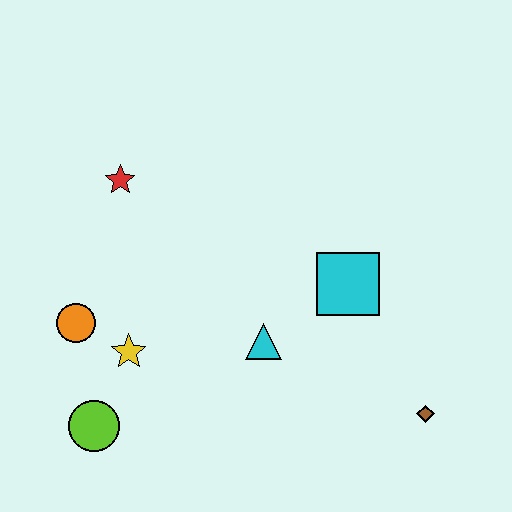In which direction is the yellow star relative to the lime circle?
The yellow star is above the lime circle.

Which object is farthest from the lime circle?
The brown diamond is farthest from the lime circle.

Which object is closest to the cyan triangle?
The cyan square is closest to the cyan triangle.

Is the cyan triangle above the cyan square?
No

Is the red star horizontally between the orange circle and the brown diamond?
Yes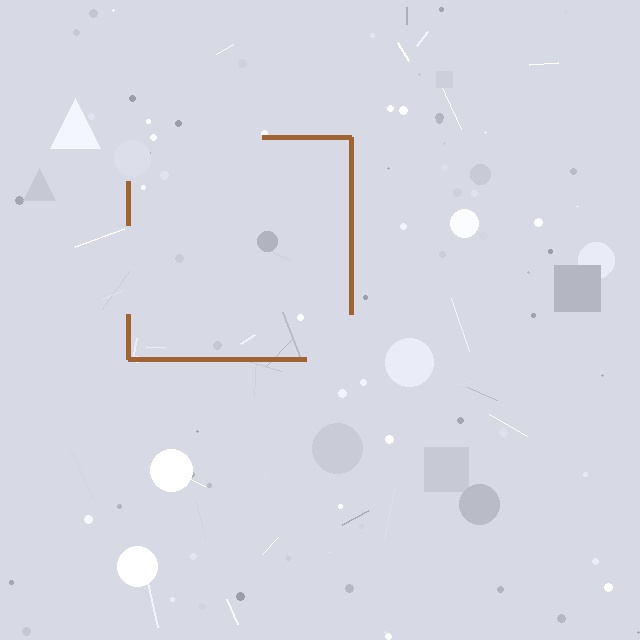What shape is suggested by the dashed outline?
The dashed outline suggests a square.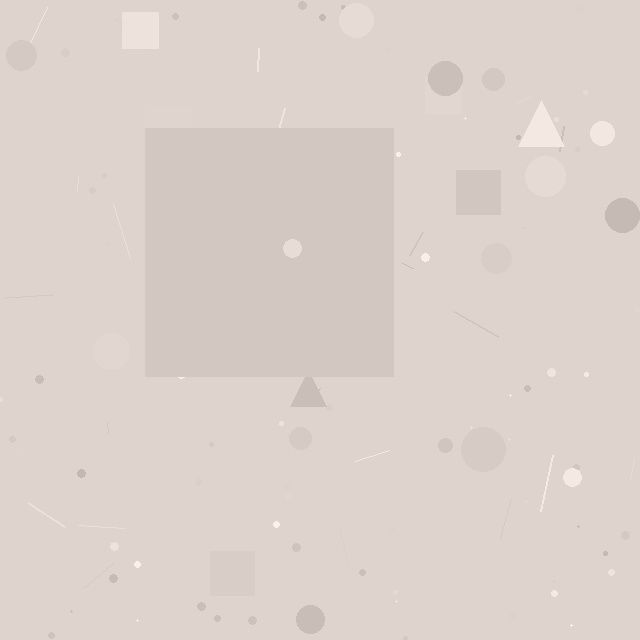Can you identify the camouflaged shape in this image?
The camouflaged shape is a square.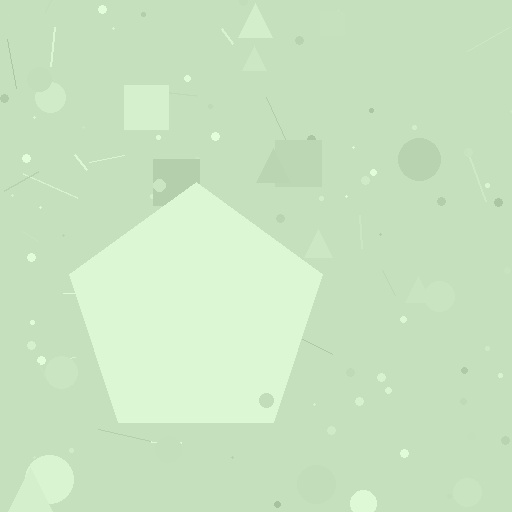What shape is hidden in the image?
A pentagon is hidden in the image.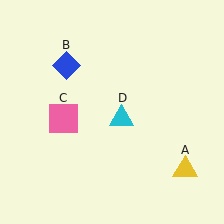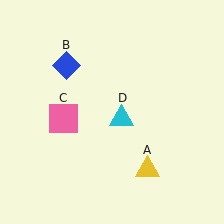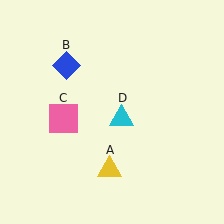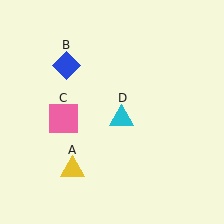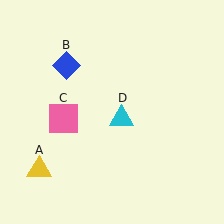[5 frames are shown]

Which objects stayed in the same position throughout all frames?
Blue diamond (object B) and pink square (object C) and cyan triangle (object D) remained stationary.